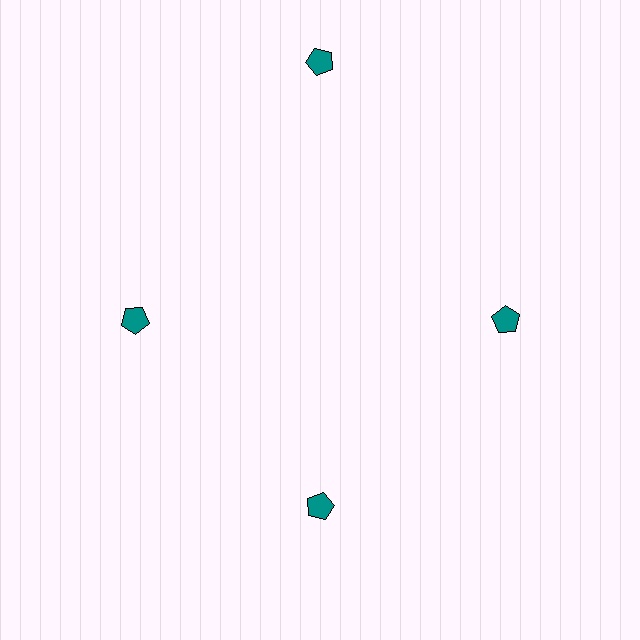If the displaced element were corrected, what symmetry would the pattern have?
It would have 4-fold rotational symmetry — the pattern would map onto itself every 90 degrees.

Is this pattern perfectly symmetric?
No. The 4 teal pentagons are arranged in a ring, but one element near the 12 o'clock position is pushed outward from the center, breaking the 4-fold rotational symmetry.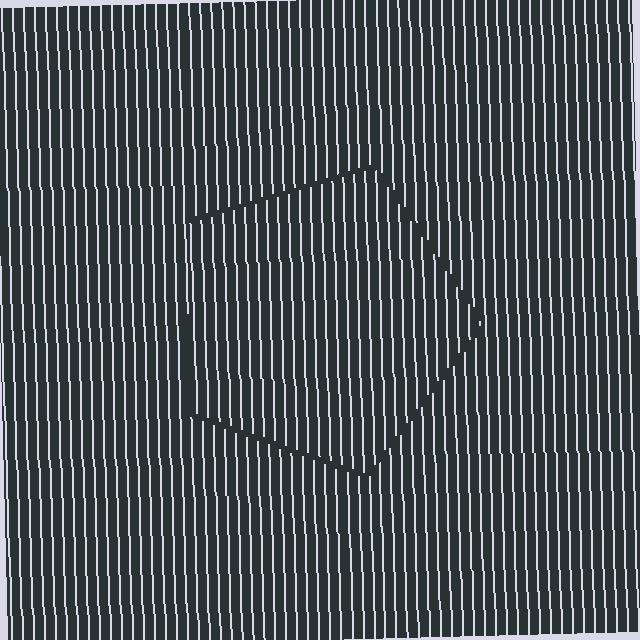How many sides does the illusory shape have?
5 sides — the line-ends trace a pentagon.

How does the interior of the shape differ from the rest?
The interior of the shape contains the same grating, shifted by half a period — the contour is defined by the phase discontinuity where line-ends from the inner and outer gratings abut.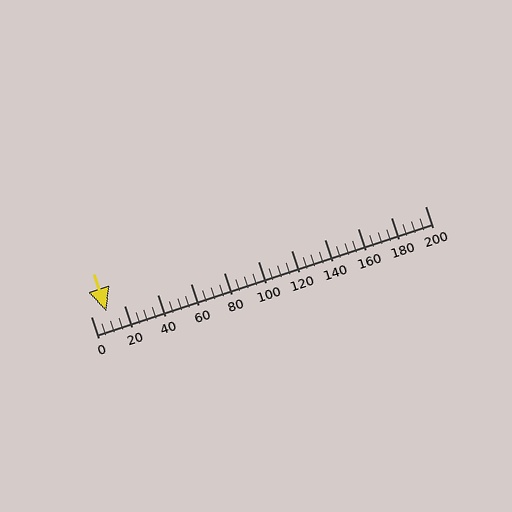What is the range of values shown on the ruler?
The ruler shows values from 0 to 200.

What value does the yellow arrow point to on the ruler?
The yellow arrow points to approximately 9.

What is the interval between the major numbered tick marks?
The major tick marks are spaced 20 units apart.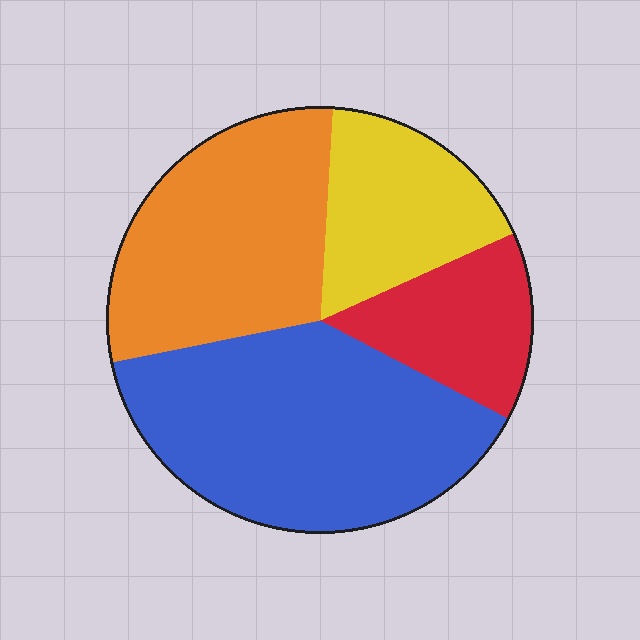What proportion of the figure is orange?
Orange takes up between a sixth and a third of the figure.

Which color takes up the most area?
Blue, at roughly 40%.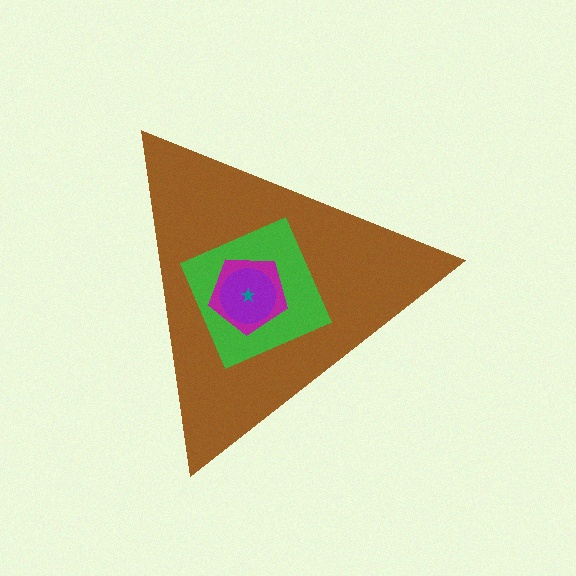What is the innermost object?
The teal star.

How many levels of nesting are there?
5.